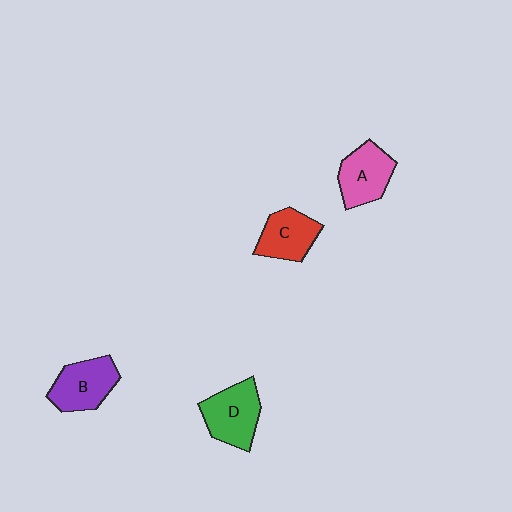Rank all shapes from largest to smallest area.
From largest to smallest: D (green), B (purple), A (pink), C (red).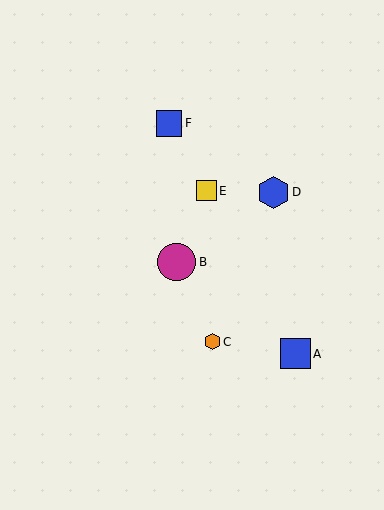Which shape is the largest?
The magenta circle (labeled B) is the largest.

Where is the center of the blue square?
The center of the blue square is at (169, 123).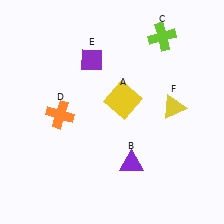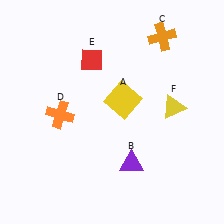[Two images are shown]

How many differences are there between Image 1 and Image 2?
There are 2 differences between the two images.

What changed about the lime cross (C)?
In Image 1, C is lime. In Image 2, it changed to orange.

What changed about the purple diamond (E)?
In Image 1, E is purple. In Image 2, it changed to red.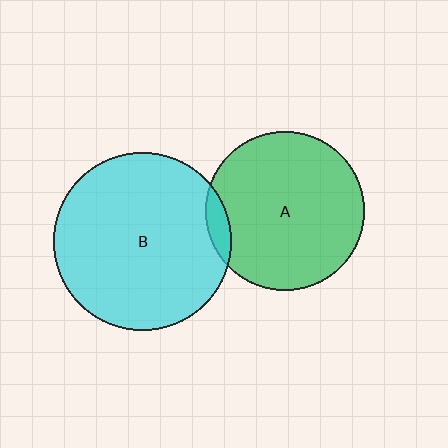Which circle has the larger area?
Circle B (cyan).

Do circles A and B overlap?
Yes.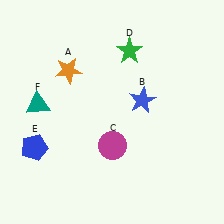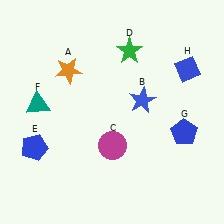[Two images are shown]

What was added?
A blue pentagon (G), a blue diamond (H) were added in Image 2.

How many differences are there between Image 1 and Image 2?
There are 2 differences between the two images.